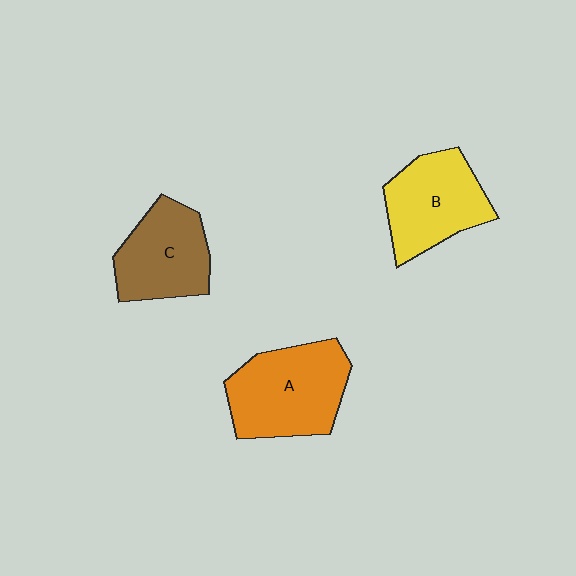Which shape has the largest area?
Shape A (orange).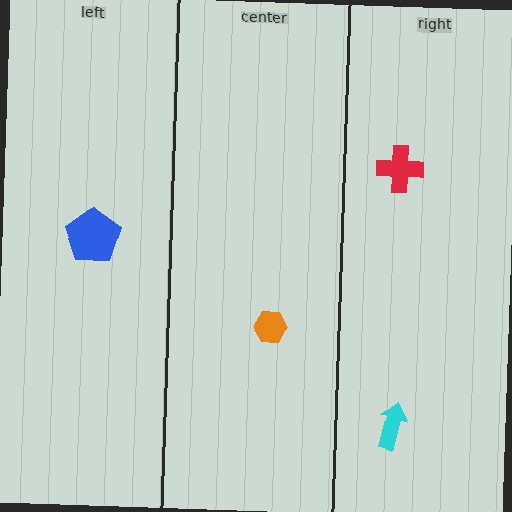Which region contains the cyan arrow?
The right region.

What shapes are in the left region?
The blue pentagon.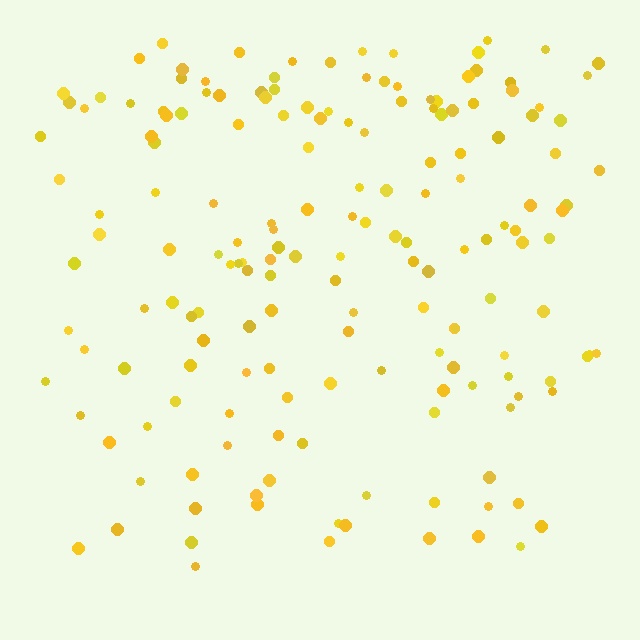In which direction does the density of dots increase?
From bottom to top, with the top side densest.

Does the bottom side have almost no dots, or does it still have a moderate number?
Still a moderate number, just noticeably fewer than the top.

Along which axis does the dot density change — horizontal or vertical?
Vertical.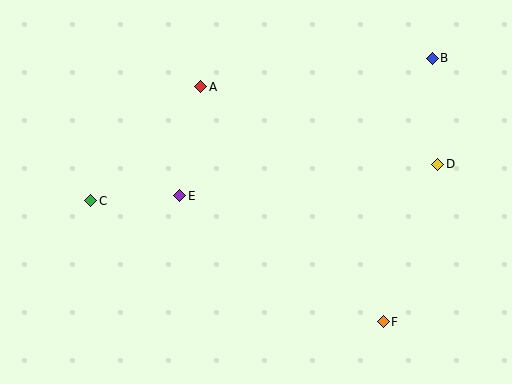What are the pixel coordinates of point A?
Point A is at (201, 87).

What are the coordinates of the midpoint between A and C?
The midpoint between A and C is at (146, 144).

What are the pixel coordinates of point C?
Point C is at (91, 201).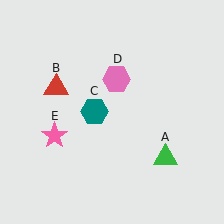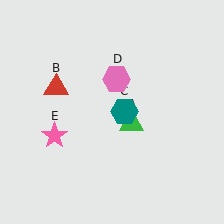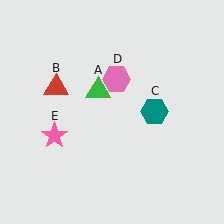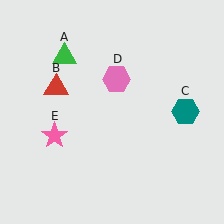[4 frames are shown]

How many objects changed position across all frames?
2 objects changed position: green triangle (object A), teal hexagon (object C).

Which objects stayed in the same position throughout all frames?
Red triangle (object B) and pink hexagon (object D) and pink star (object E) remained stationary.